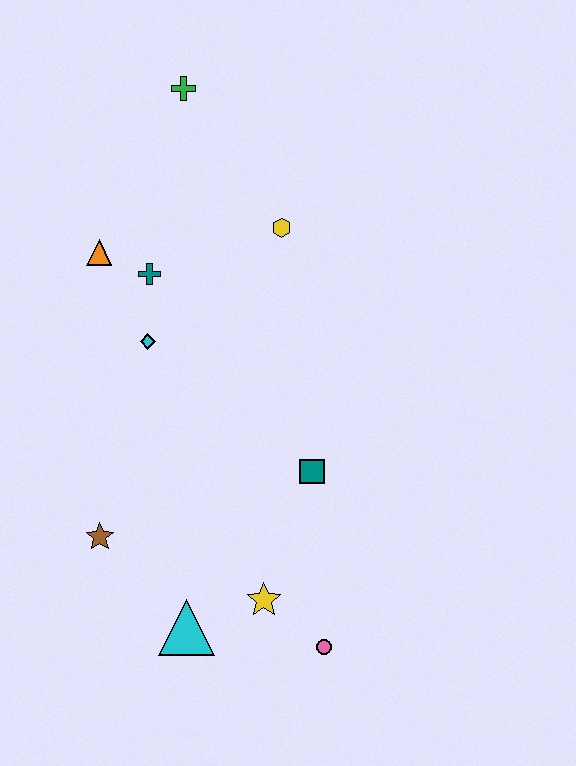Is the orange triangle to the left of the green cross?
Yes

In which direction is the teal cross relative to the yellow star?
The teal cross is above the yellow star.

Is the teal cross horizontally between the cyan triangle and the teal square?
No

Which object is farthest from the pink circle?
The green cross is farthest from the pink circle.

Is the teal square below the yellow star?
No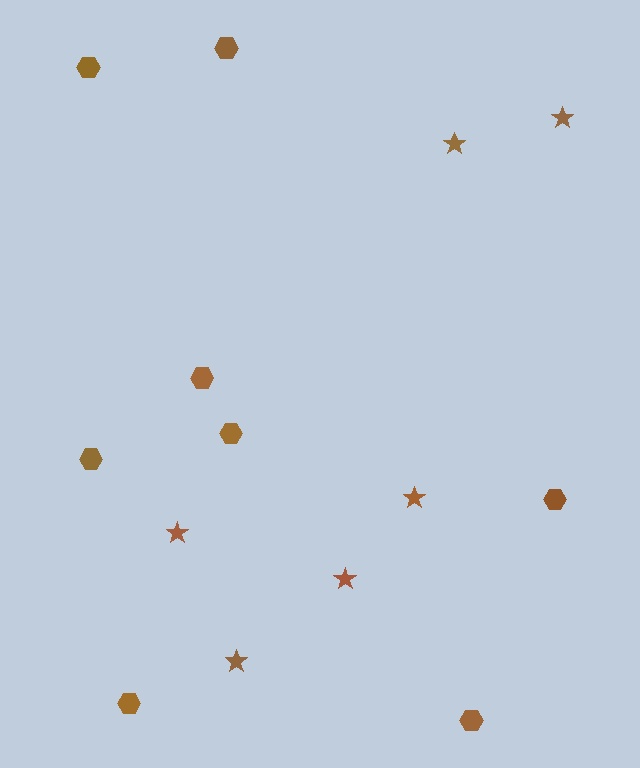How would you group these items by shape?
There are 2 groups: one group of hexagons (8) and one group of stars (6).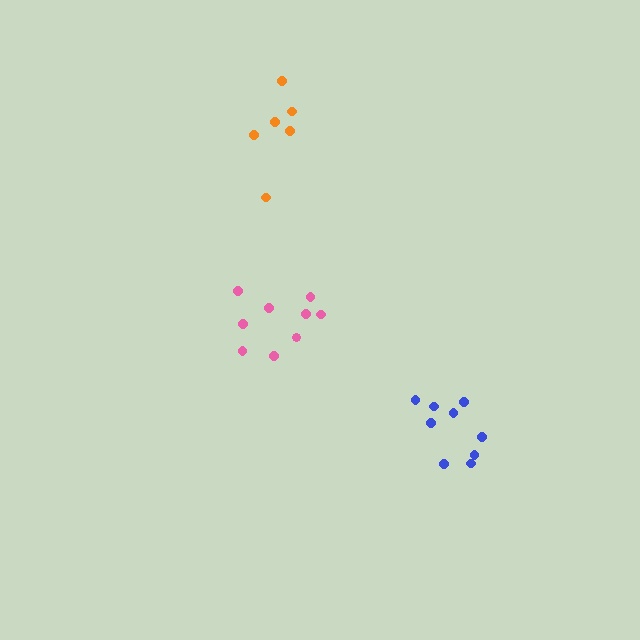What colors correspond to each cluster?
The clusters are colored: pink, blue, orange.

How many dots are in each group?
Group 1: 9 dots, Group 2: 9 dots, Group 3: 6 dots (24 total).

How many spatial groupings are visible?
There are 3 spatial groupings.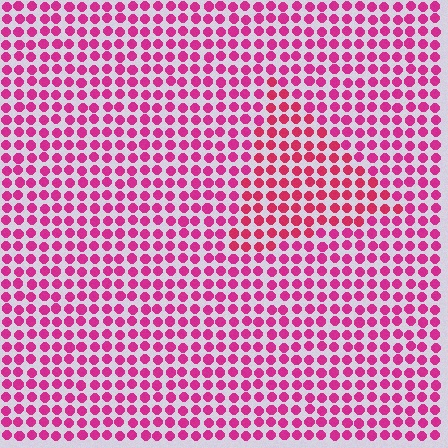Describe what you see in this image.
The image is filled with small magenta elements in a uniform arrangement. A triangle-shaped region is visible where the elements are tinted to a slightly different hue, forming a subtle color boundary.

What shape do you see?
I see a triangle.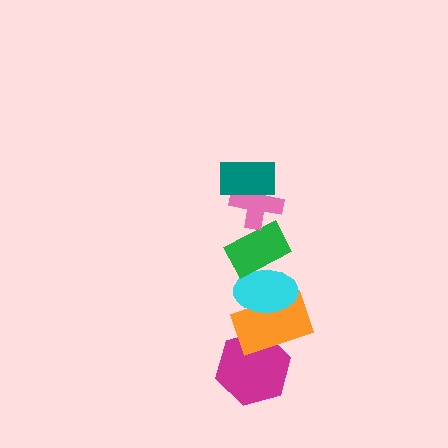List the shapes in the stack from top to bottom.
From top to bottom: the teal rectangle, the pink cross, the green rectangle, the cyan ellipse, the orange rectangle, the magenta hexagon.